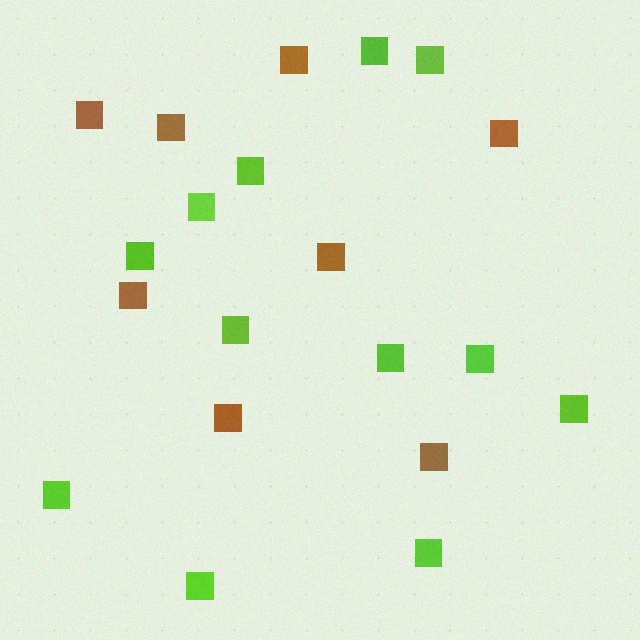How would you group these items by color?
There are 2 groups: one group of lime squares (12) and one group of brown squares (8).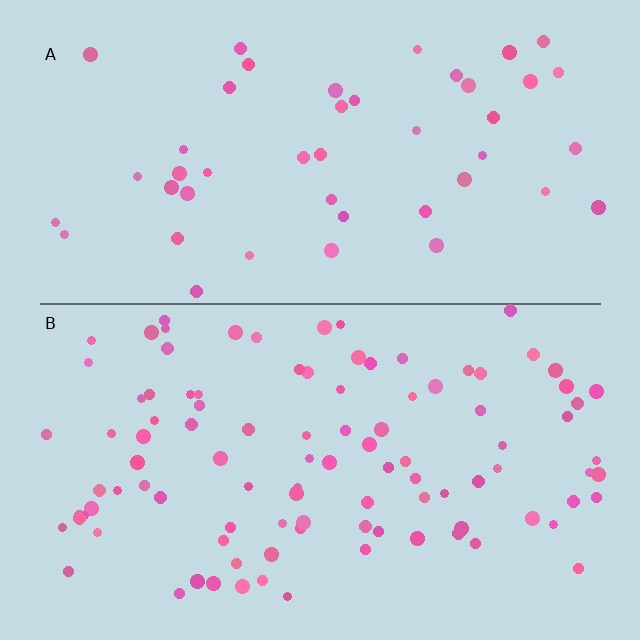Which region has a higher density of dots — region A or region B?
B (the bottom).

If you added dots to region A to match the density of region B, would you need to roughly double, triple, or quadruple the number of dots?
Approximately double.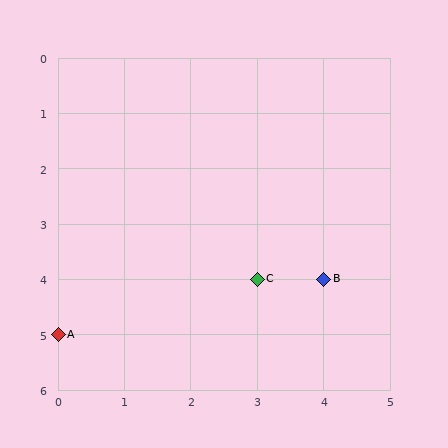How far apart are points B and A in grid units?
Points B and A are 4 columns and 1 row apart (about 4.1 grid units diagonally).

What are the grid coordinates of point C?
Point C is at grid coordinates (3, 4).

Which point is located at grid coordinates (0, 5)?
Point A is at (0, 5).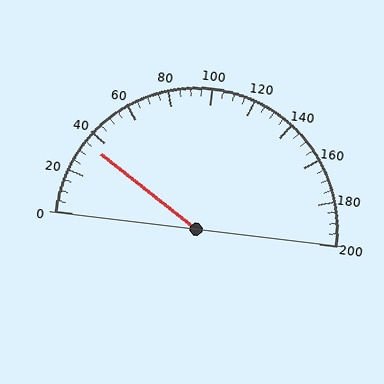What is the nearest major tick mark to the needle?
The nearest major tick mark is 40.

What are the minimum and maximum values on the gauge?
The gauge ranges from 0 to 200.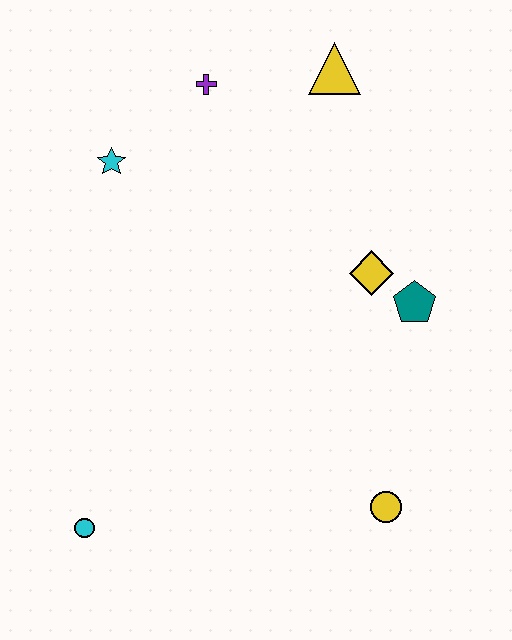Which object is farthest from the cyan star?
The yellow circle is farthest from the cyan star.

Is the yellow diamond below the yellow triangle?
Yes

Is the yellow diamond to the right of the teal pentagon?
No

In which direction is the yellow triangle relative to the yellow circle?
The yellow triangle is above the yellow circle.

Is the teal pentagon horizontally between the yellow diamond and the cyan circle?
No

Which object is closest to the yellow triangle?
The purple cross is closest to the yellow triangle.